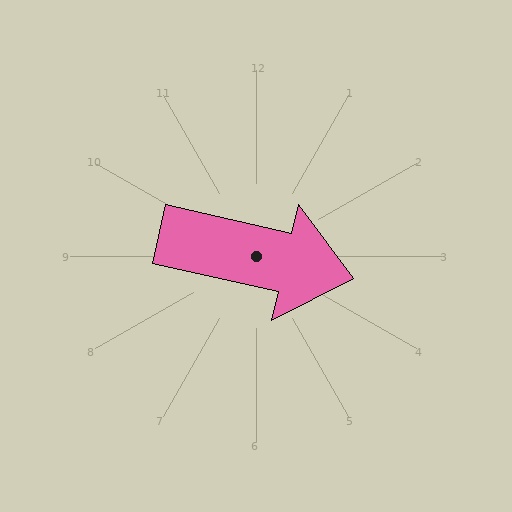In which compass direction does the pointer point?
East.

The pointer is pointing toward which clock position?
Roughly 3 o'clock.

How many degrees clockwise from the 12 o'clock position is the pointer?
Approximately 103 degrees.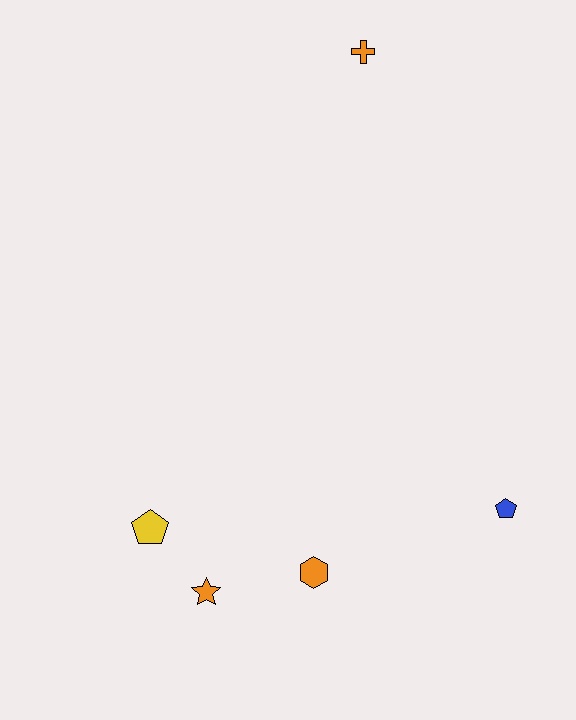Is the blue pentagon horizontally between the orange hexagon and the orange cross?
No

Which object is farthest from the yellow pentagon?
The orange cross is farthest from the yellow pentagon.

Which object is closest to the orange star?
The yellow pentagon is closest to the orange star.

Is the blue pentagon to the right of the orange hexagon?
Yes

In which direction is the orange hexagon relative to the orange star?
The orange hexagon is to the right of the orange star.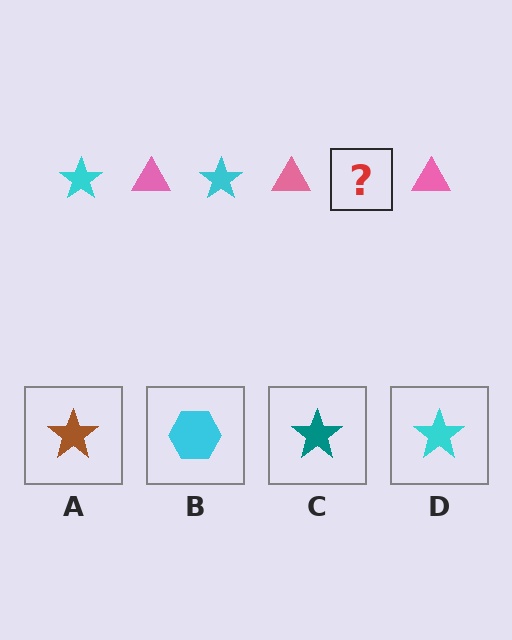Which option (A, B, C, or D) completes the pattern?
D.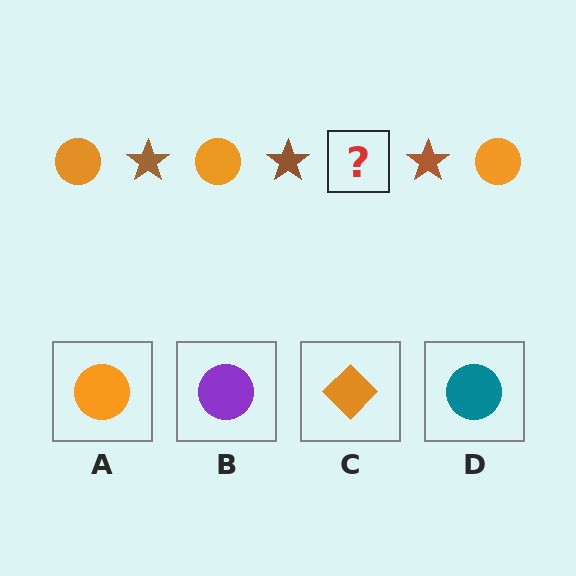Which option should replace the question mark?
Option A.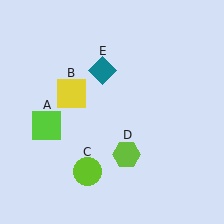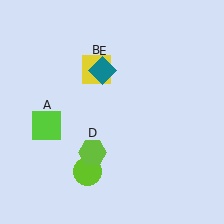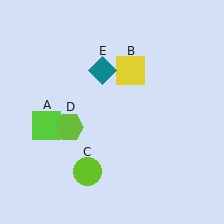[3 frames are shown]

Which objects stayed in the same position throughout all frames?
Lime square (object A) and lime circle (object C) and teal diamond (object E) remained stationary.